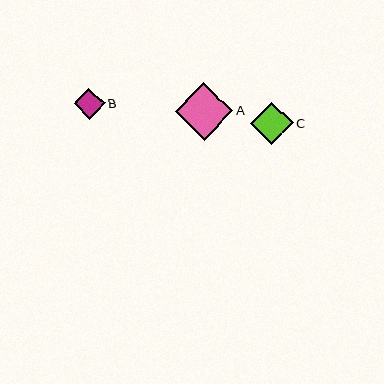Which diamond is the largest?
Diamond A is the largest with a size of approximately 58 pixels.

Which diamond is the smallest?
Diamond B is the smallest with a size of approximately 31 pixels.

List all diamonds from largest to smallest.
From largest to smallest: A, C, B.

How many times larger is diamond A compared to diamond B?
Diamond A is approximately 1.9 times the size of diamond B.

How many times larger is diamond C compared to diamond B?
Diamond C is approximately 1.4 times the size of diamond B.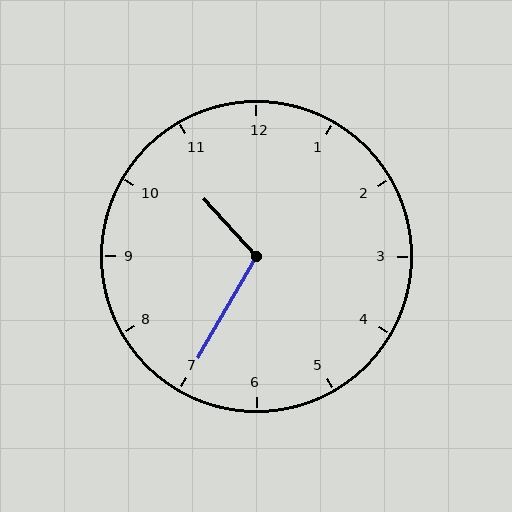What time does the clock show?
10:35.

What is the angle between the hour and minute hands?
Approximately 108 degrees.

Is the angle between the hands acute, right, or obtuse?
It is obtuse.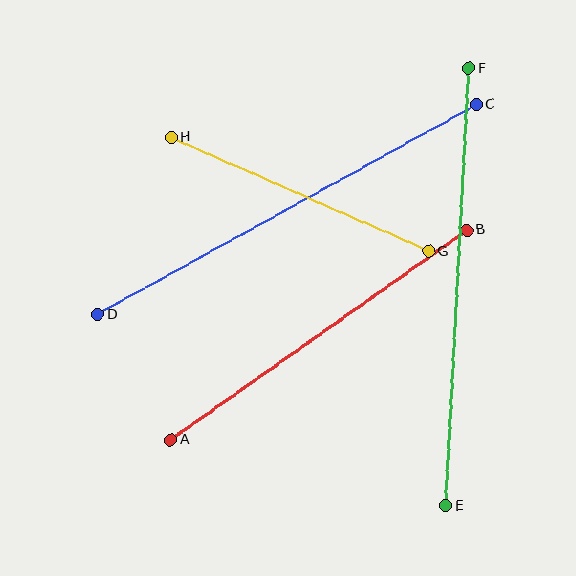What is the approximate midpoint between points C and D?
The midpoint is at approximately (287, 209) pixels.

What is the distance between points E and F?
The distance is approximately 438 pixels.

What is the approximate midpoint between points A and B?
The midpoint is at approximately (319, 335) pixels.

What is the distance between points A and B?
The distance is approximately 363 pixels.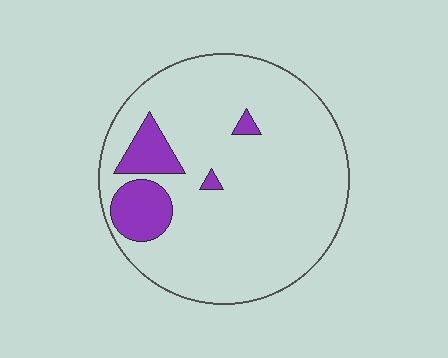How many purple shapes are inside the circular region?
4.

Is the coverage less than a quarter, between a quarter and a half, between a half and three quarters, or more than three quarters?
Less than a quarter.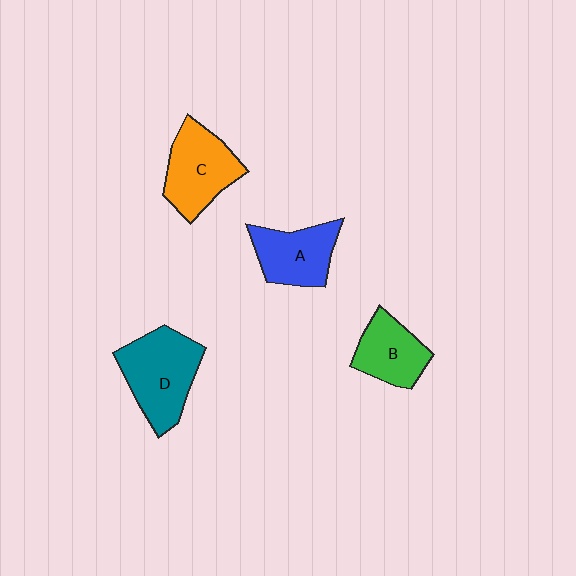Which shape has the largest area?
Shape D (teal).